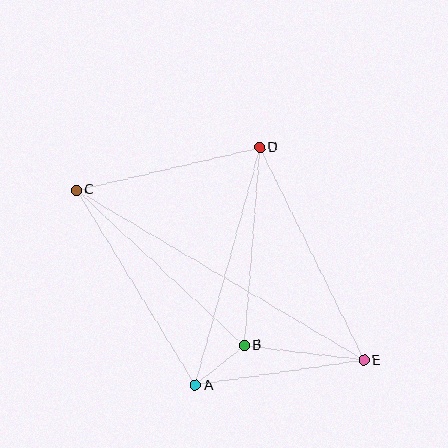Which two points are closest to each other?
Points A and B are closest to each other.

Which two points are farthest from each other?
Points C and E are farthest from each other.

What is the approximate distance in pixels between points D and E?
The distance between D and E is approximately 237 pixels.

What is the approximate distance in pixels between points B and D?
The distance between B and D is approximately 199 pixels.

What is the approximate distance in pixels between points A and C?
The distance between A and C is approximately 229 pixels.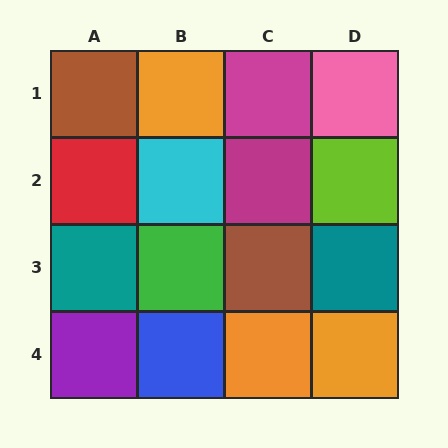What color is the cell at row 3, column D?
Teal.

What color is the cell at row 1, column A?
Brown.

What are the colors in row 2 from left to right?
Red, cyan, magenta, lime.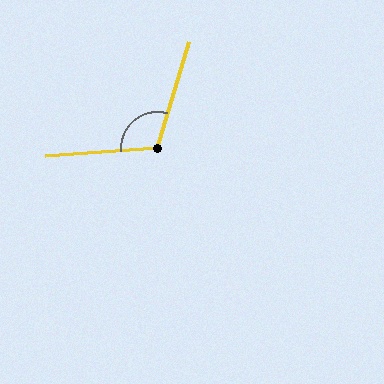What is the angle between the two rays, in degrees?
Approximately 111 degrees.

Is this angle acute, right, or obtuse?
It is obtuse.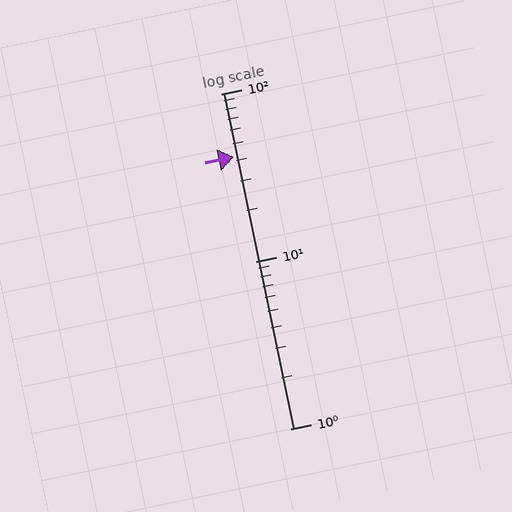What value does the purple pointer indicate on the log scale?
The pointer indicates approximately 42.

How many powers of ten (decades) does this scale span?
The scale spans 2 decades, from 1 to 100.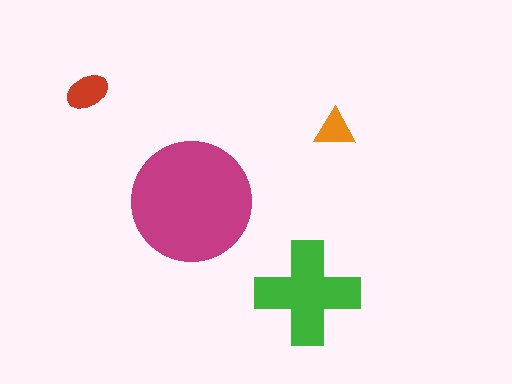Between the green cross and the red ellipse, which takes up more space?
The green cross.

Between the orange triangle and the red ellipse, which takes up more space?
The red ellipse.